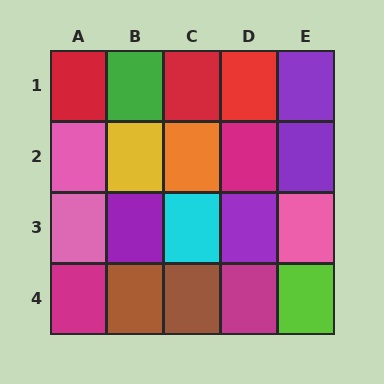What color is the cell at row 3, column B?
Purple.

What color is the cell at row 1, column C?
Red.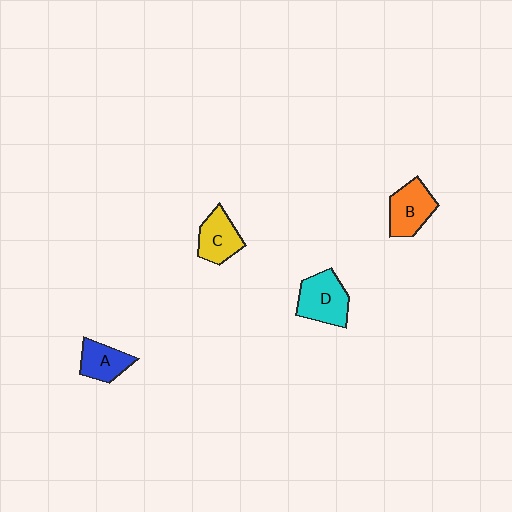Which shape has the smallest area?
Shape A (blue).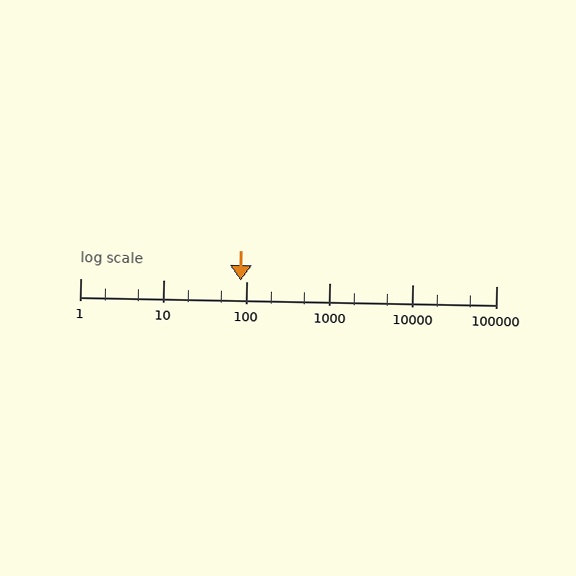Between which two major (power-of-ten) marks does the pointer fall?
The pointer is between 10 and 100.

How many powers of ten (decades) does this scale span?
The scale spans 5 decades, from 1 to 100000.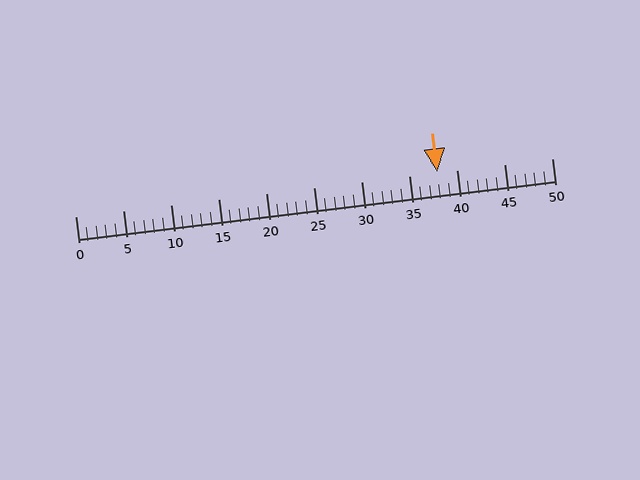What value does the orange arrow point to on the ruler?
The orange arrow points to approximately 38.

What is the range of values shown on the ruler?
The ruler shows values from 0 to 50.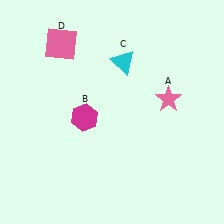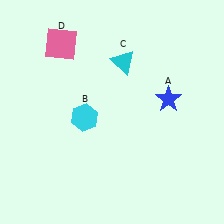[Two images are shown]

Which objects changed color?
A changed from pink to blue. B changed from magenta to cyan.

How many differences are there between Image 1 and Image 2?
There are 2 differences between the two images.